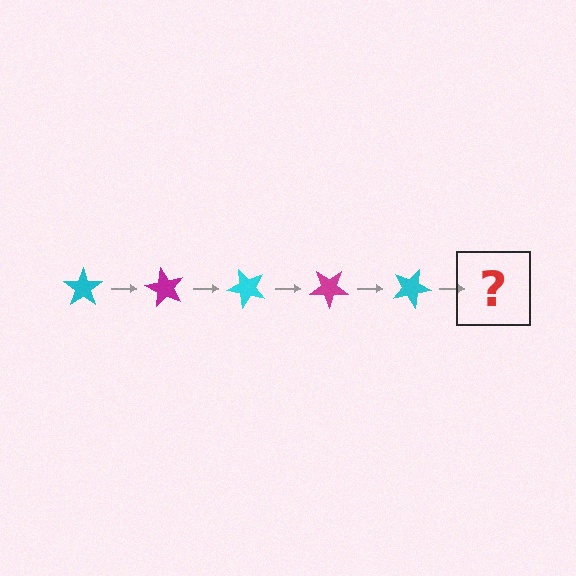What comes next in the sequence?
The next element should be a magenta star, rotated 300 degrees from the start.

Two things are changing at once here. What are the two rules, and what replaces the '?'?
The two rules are that it rotates 60 degrees each step and the color cycles through cyan and magenta. The '?' should be a magenta star, rotated 300 degrees from the start.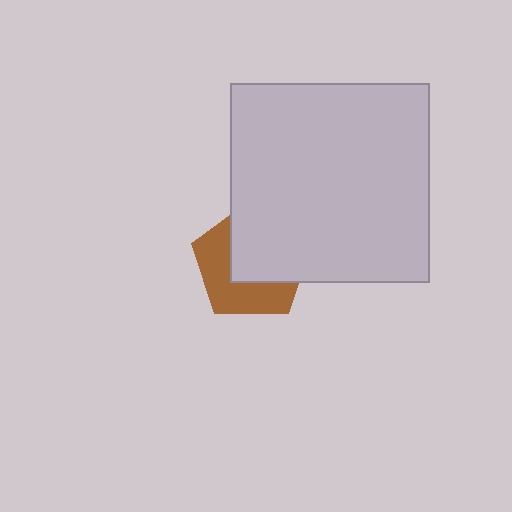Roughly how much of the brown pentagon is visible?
About half of it is visible (roughly 46%).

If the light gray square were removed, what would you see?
You would see the complete brown pentagon.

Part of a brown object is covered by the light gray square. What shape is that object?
It is a pentagon.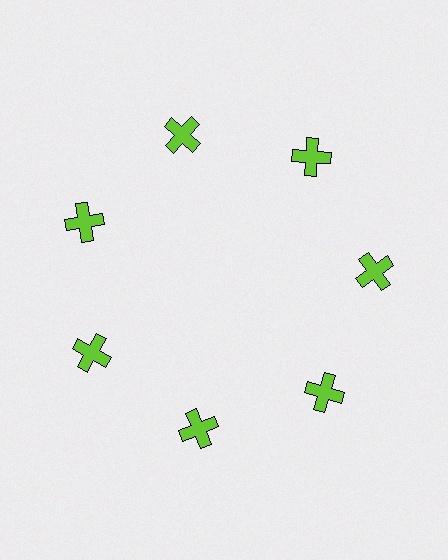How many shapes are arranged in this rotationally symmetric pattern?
There are 7 shapes, arranged in 7 groups of 1.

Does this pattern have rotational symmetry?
Yes, this pattern has 7-fold rotational symmetry. It looks the same after rotating 51 degrees around the center.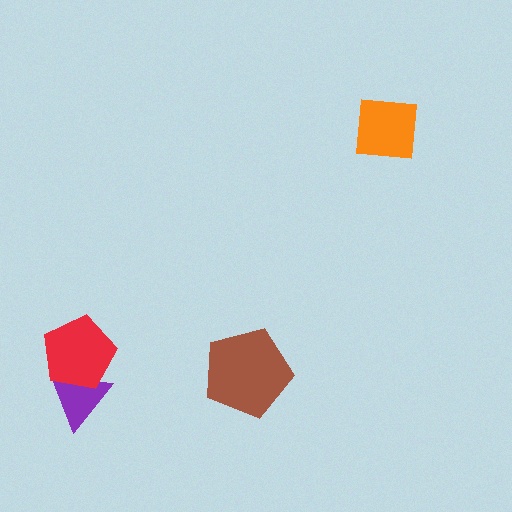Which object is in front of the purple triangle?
The red pentagon is in front of the purple triangle.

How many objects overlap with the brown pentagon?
0 objects overlap with the brown pentagon.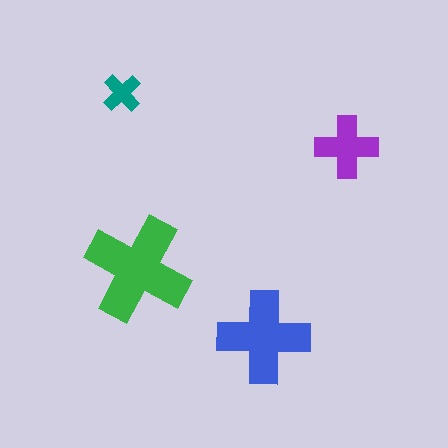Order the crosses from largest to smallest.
the green one, the blue one, the purple one, the teal one.